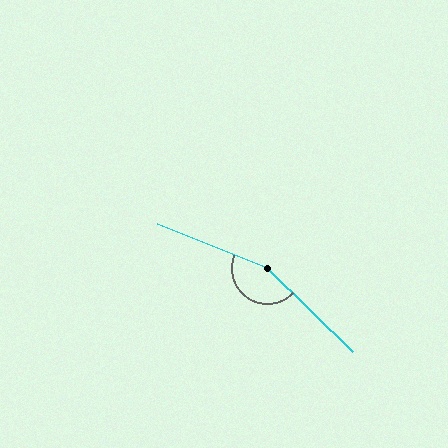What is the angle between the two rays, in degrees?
Approximately 158 degrees.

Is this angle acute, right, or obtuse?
It is obtuse.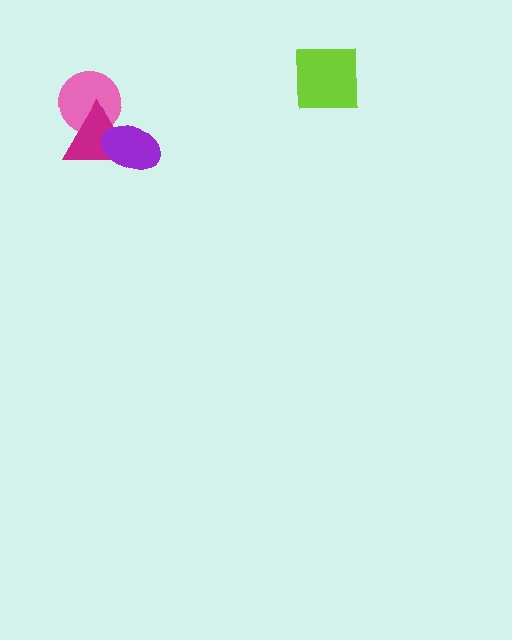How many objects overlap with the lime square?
0 objects overlap with the lime square.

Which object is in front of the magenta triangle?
The purple ellipse is in front of the magenta triangle.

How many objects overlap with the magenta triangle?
2 objects overlap with the magenta triangle.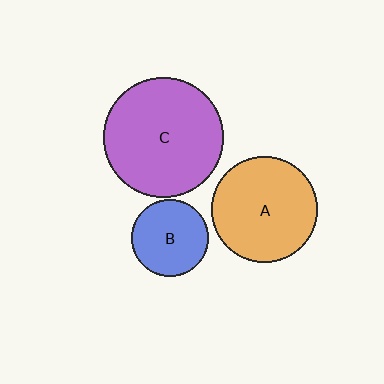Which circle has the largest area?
Circle C (purple).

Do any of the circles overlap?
No, none of the circles overlap.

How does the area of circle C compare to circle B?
Approximately 2.4 times.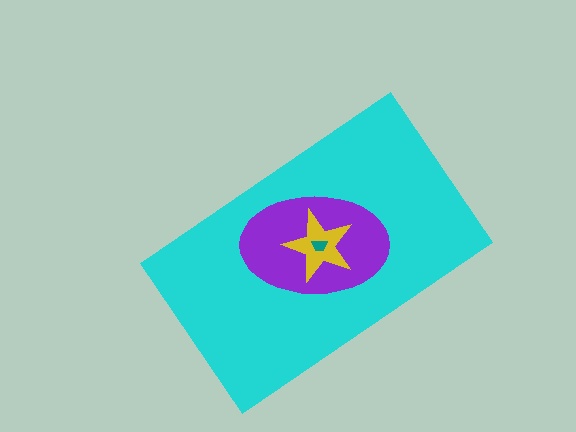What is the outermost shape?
The cyan rectangle.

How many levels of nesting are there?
4.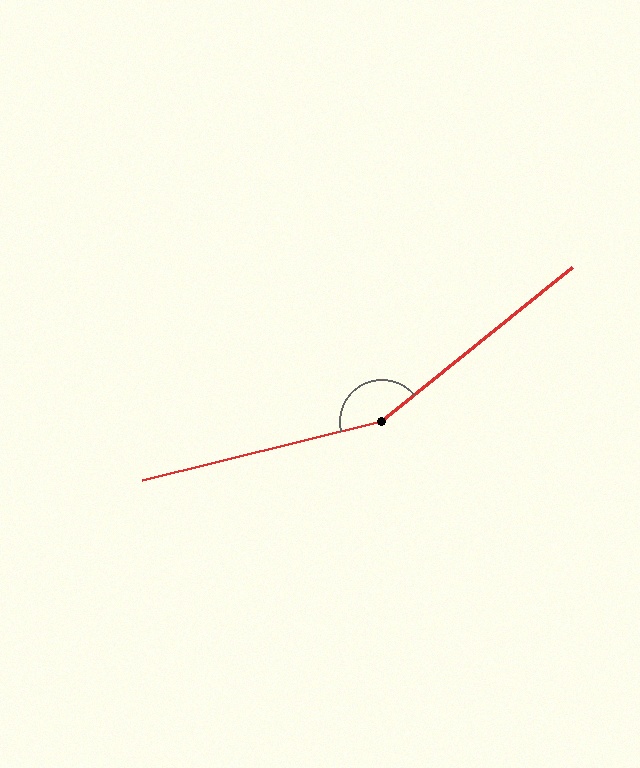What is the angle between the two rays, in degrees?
Approximately 155 degrees.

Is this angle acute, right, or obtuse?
It is obtuse.